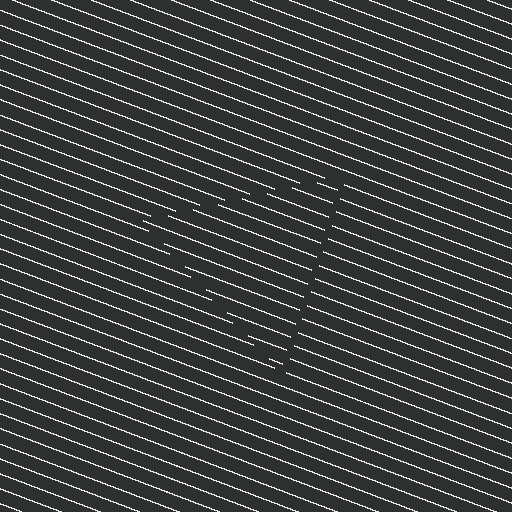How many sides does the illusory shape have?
3 sides — the line-ends trace a triangle.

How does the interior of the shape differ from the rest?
The interior of the shape contains the same grating, shifted by half a period — the contour is defined by the phase discontinuity where line-ends from the inner and outer gratings abut.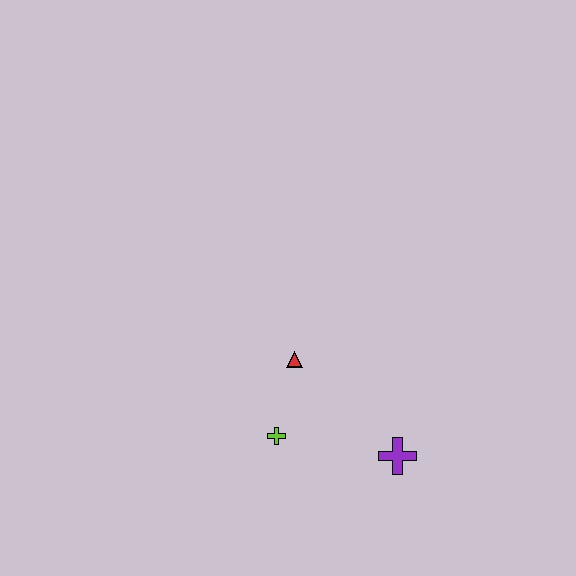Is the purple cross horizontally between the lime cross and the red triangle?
No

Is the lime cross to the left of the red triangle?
Yes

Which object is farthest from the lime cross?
The purple cross is farthest from the lime cross.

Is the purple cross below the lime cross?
Yes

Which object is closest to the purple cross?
The lime cross is closest to the purple cross.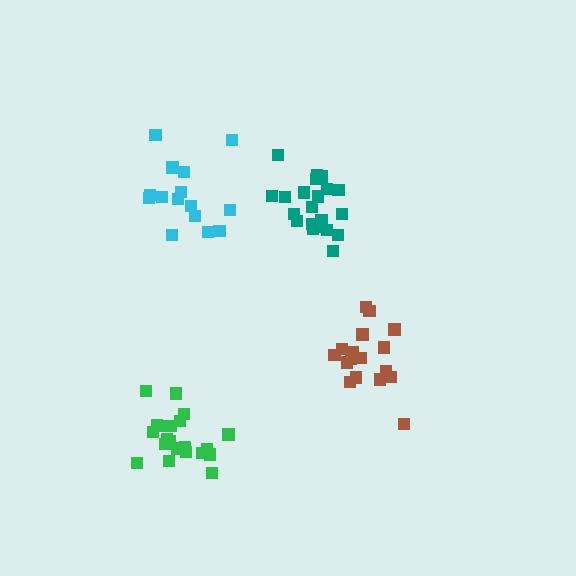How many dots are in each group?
Group 1: 15 dots, Group 2: 17 dots, Group 3: 21 dots, Group 4: 21 dots (74 total).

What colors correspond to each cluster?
The clusters are colored: cyan, brown, teal, green.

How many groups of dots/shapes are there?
There are 4 groups.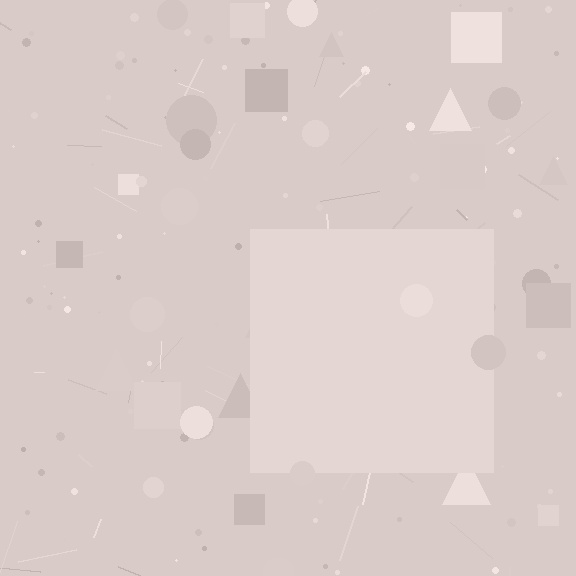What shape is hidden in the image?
A square is hidden in the image.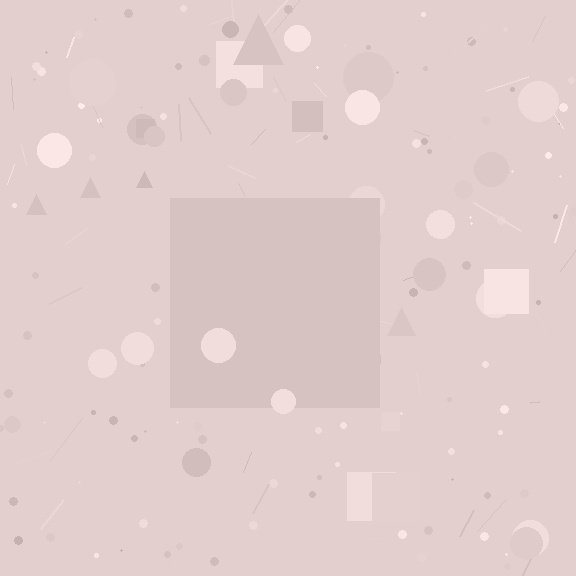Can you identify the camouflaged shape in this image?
The camouflaged shape is a square.